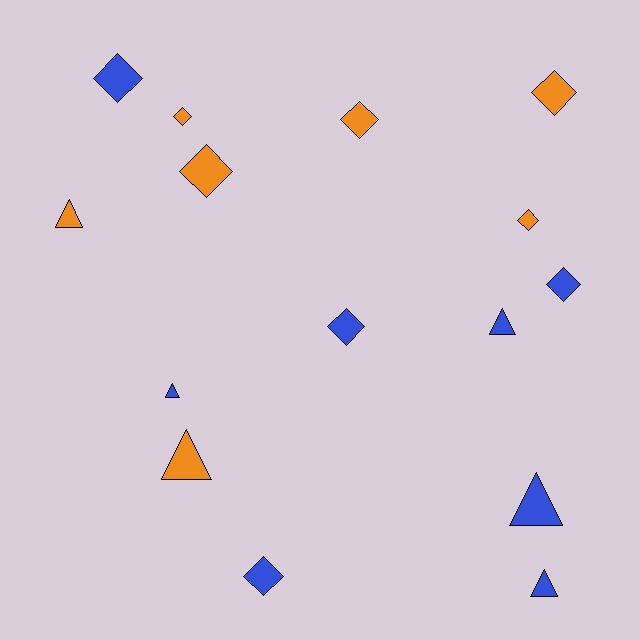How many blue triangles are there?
There are 4 blue triangles.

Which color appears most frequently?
Blue, with 8 objects.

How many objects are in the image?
There are 15 objects.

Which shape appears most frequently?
Diamond, with 9 objects.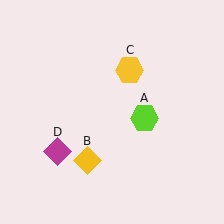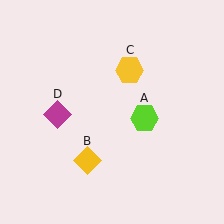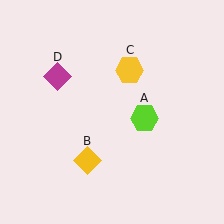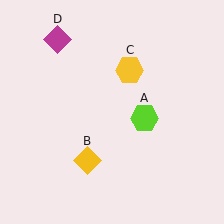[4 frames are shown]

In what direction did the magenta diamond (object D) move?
The magenta diamond (object D) moved up.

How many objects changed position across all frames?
1 object changed position: magenta diamond (object D).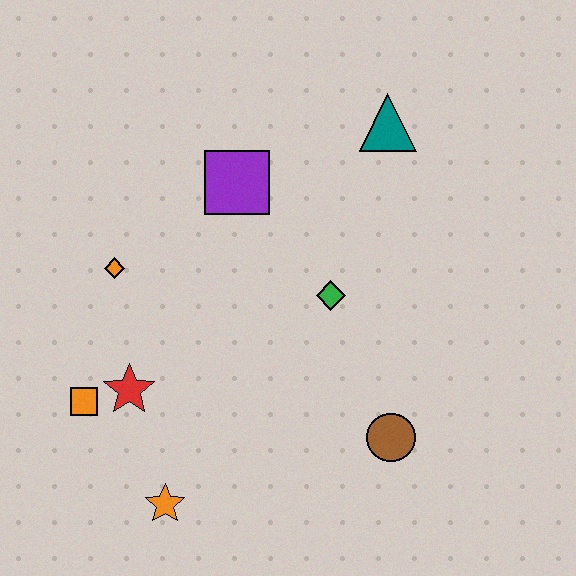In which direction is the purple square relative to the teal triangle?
The purple square is to the left of the teal triangle.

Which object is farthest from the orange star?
The teal triangle is farthest from the orange star.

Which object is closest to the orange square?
The red star is closest to the orange square.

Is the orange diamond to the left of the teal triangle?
Yes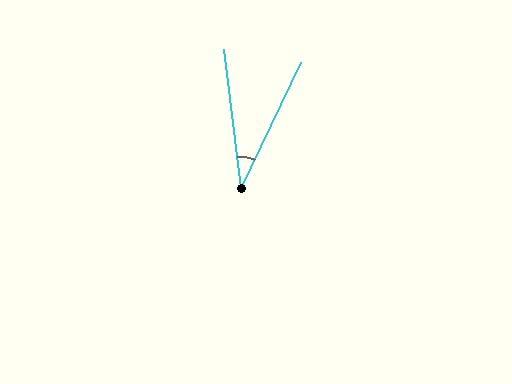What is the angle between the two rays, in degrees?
Approximately 32 degrees.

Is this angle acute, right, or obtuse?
It is acute.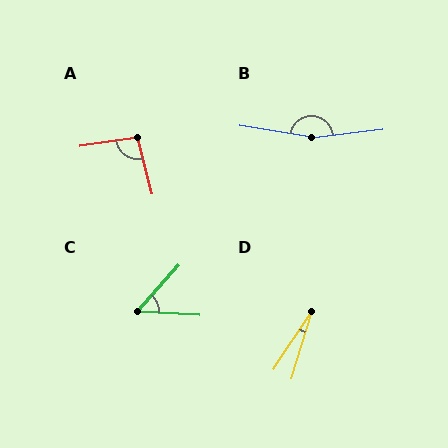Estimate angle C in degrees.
Approximately 52 degrees.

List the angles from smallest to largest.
D (16°), C (52°), A (96°), B (164°).